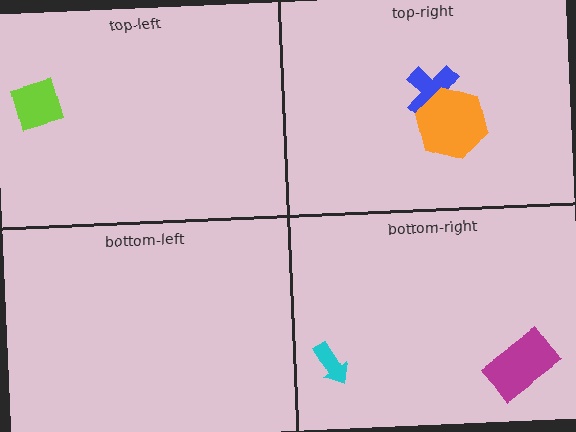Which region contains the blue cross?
The top-right region.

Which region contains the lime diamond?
The top-left region.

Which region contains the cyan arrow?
The bottom-right region.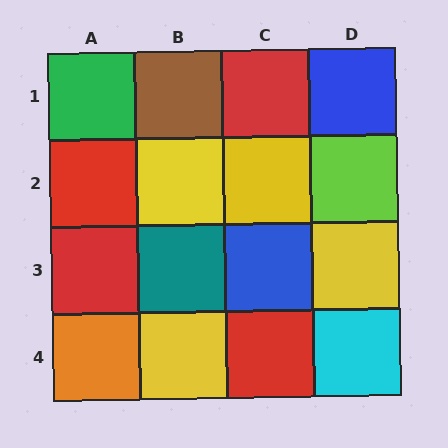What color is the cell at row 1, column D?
Blue.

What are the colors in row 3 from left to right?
Red, teal, blue, yellow.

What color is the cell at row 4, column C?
Red.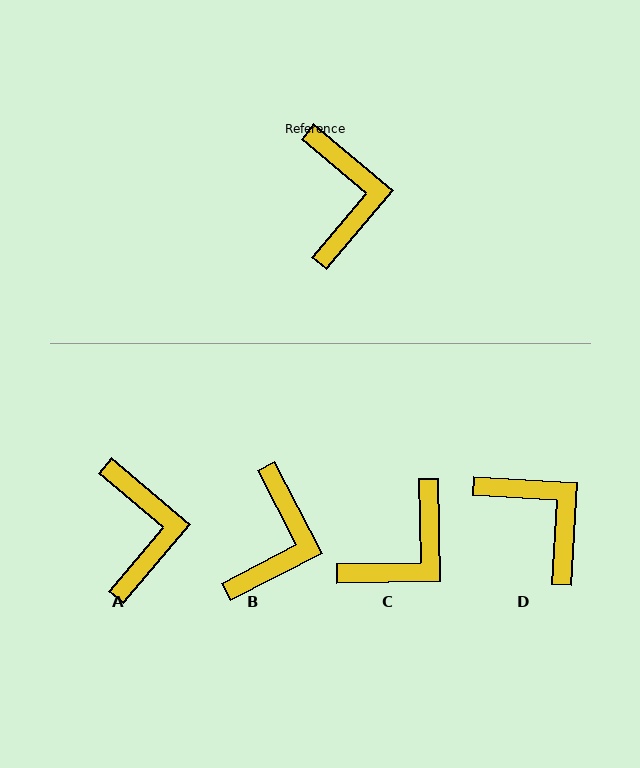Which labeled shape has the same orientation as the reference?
A.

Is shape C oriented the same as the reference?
No, it is off by about 49 degrees.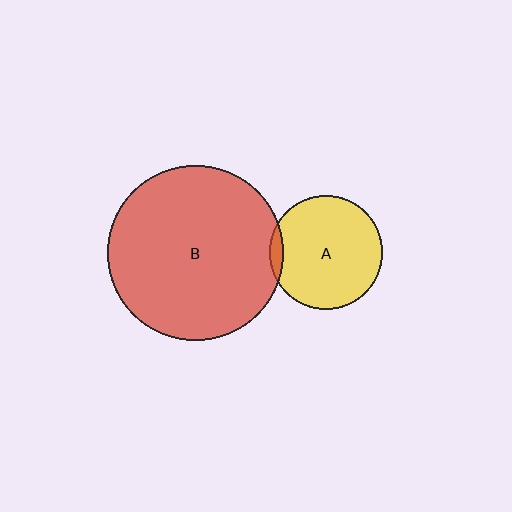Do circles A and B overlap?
Yes.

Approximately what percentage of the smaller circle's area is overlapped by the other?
Approximately 5%.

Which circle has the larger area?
Circle B (red).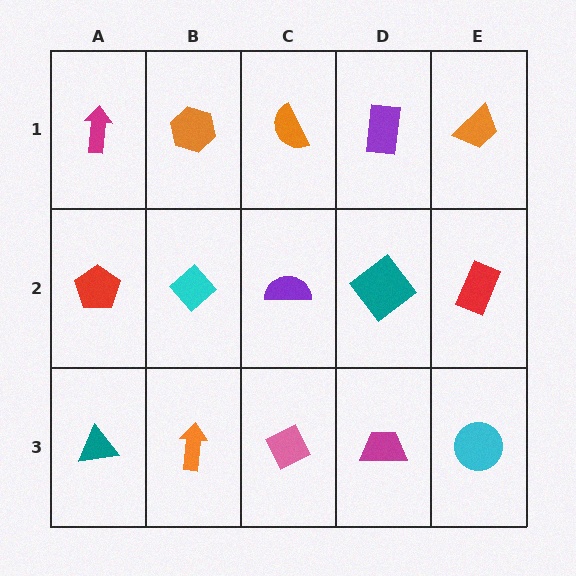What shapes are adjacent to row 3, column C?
A purple semicircle (row 2, column C), an orange arrow (row 3, column B), a magenta trapezoid (row 3, column D).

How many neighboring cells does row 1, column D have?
3.